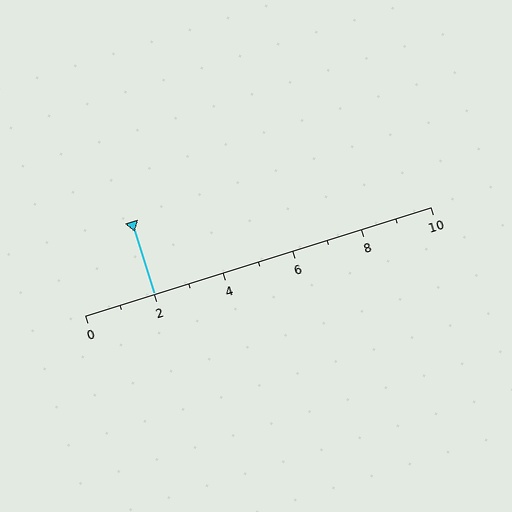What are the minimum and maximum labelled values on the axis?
The axis runs from 0 to 10.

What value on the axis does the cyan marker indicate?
The marker indicates approximately 2.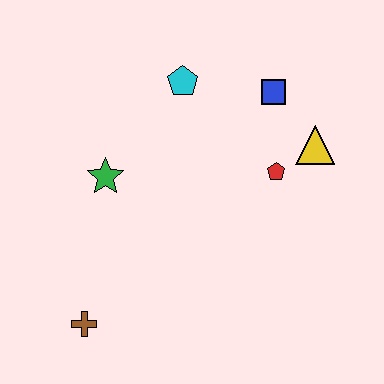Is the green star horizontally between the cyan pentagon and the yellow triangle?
No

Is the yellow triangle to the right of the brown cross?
Yes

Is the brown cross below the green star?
Yes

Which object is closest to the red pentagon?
The yellow triangle is closest to the red pentagon.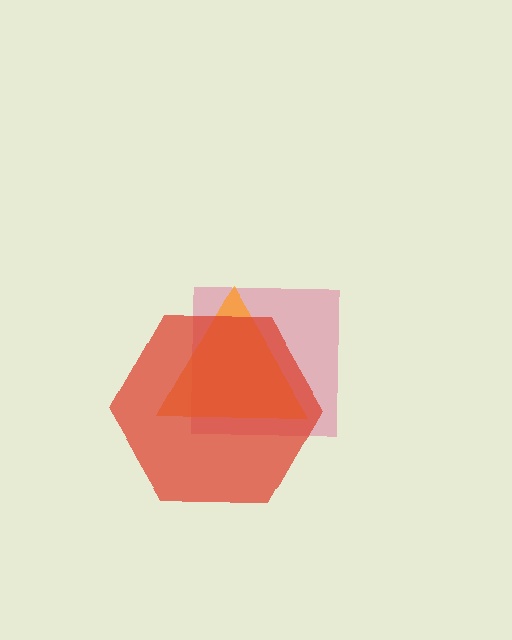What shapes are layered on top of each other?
The layered shapes are: a pink square, an orange triangle, a red hexagon.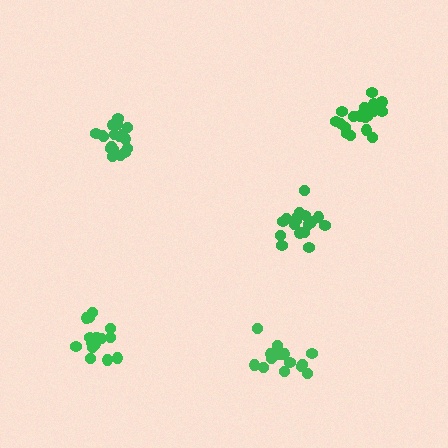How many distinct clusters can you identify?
There are 5 distinct clusters.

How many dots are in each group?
Group 1: 17 dots, Group 2: 19 dots, Group 3: 19 dots, Group 4: 15 dots, Group 5: 16 dots (86 total).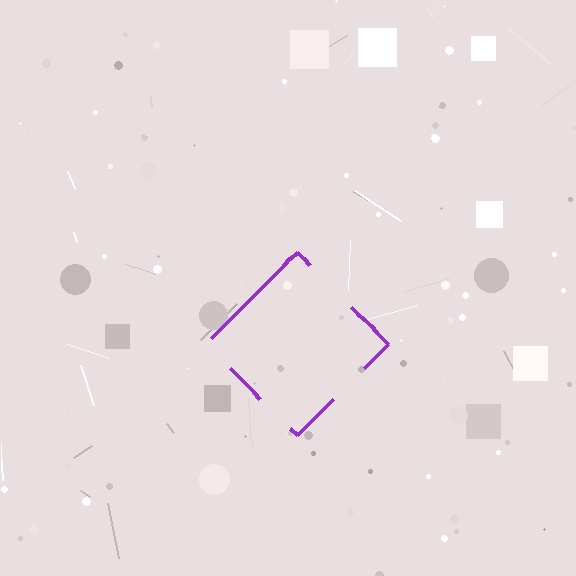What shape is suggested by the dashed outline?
The dashed outline suggests a diamond.